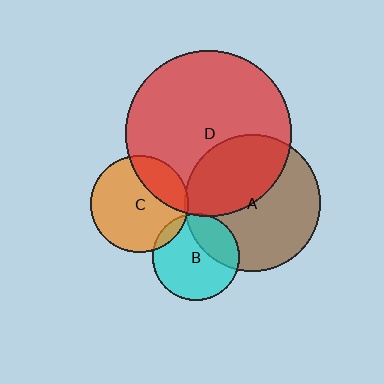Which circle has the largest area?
Circle D (red).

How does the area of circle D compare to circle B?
Approximately 3.7 times.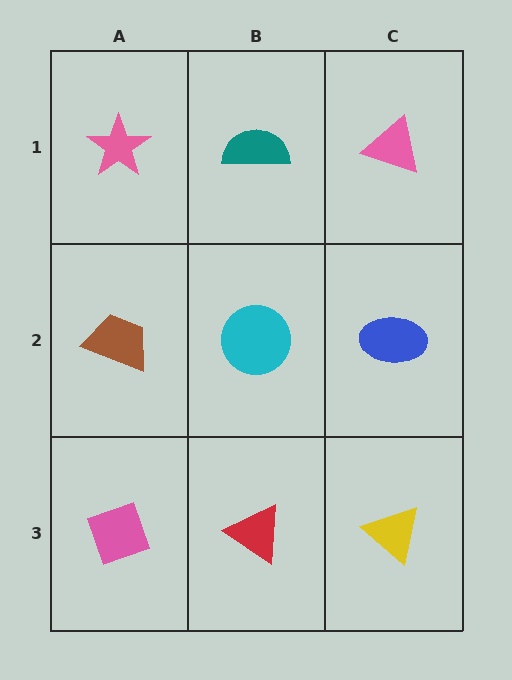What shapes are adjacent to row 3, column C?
A blue ellipse (row 2, column C), a red triangle (row 3, column B).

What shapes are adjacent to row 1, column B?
A cyan circle (row 2, column B), a pink star (row 1, column A), a pink triangle (row 1, column C).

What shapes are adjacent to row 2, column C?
A pink triangle (row 1, column C), a yellow triangle (row 3, column C), a cyan circle (row 2, column B).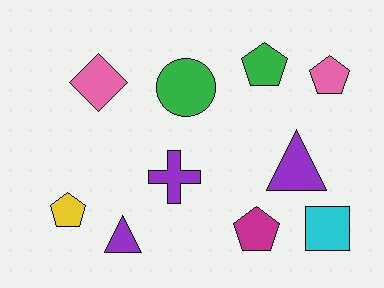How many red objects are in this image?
There are no red objects.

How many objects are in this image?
There are 10 objects.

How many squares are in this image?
There is 1 square.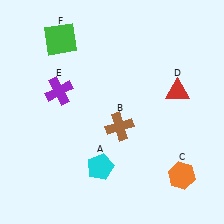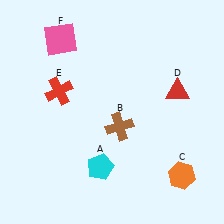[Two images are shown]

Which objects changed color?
E changed from purple to red. F changed from green to pink.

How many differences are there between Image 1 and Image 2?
There are 2 differences between the two images.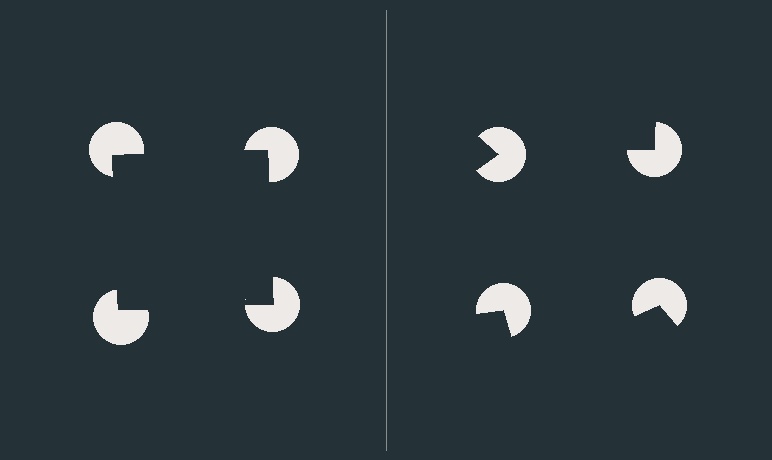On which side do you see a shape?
An illusory square appears on the left side. On the right side the wedge cuts are rotated, so no coherent shape forms.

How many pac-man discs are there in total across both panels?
8 — 4 on each side.